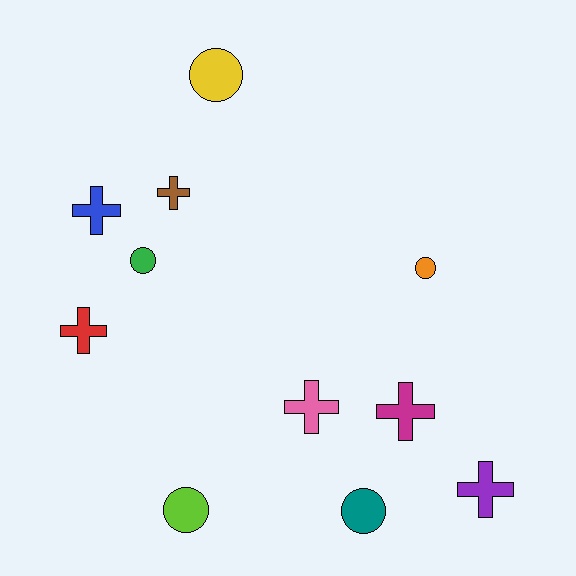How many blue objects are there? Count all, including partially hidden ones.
There is 1 blue object.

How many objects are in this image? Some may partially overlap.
There are 11 objects.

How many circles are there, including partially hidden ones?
There are 5 circles.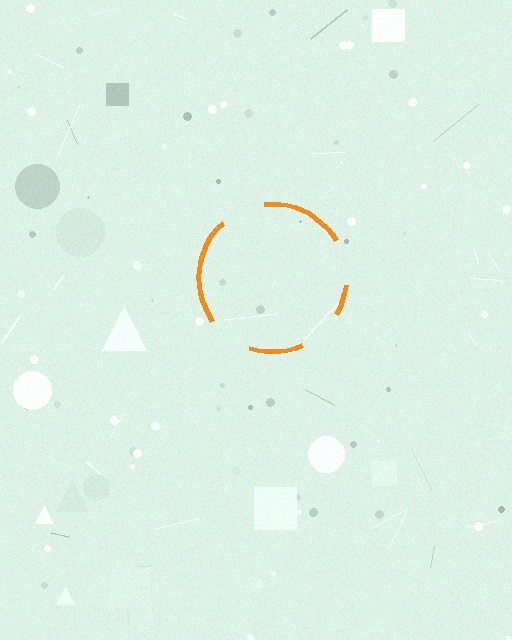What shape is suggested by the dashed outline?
The dashed outline suggests a circle.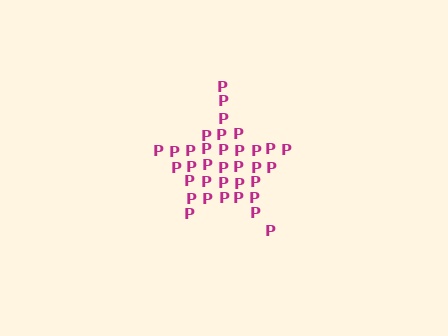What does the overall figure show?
The overall figure shows a star.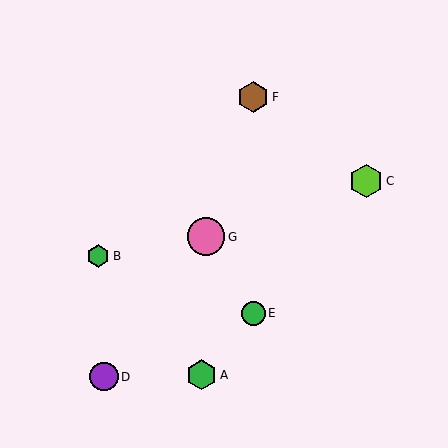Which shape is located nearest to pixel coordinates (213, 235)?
The pink circle (labeled G) at (206, 237) is nearest to that location.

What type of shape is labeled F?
Shape F is a brown hexagon.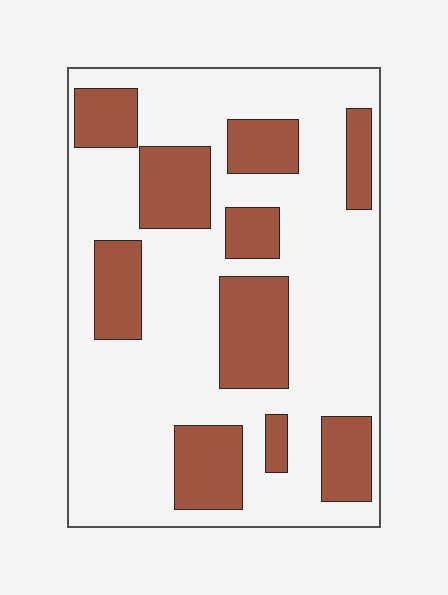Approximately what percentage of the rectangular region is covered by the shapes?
Approximately 30%.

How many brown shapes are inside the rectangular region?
10.